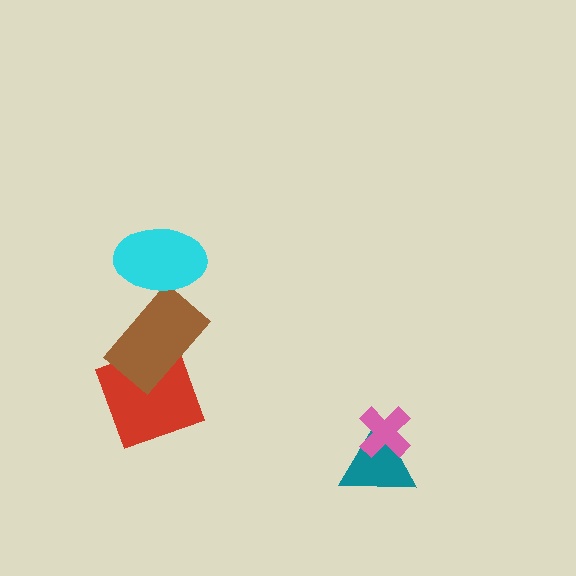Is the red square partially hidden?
Yes, it is partially covered by another shape.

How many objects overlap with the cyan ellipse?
1 object overlaps with the cyan ellipse.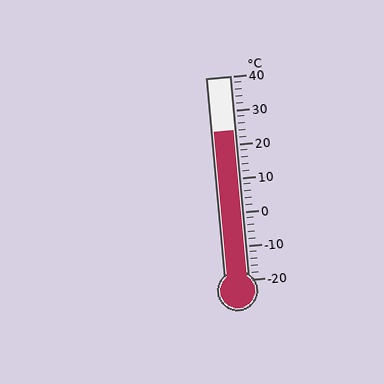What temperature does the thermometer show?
The thermometer shows approximately 24°C.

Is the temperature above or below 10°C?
The temperature is above 10°C.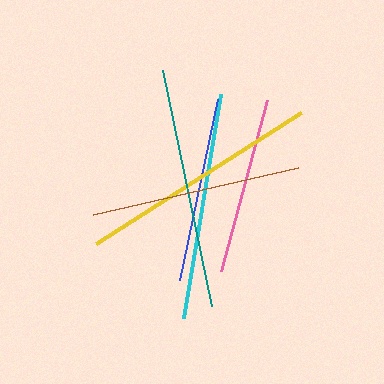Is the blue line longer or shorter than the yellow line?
The yellow line is longer than the blue line.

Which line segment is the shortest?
The pink line is the shortest at approximately 178 pixels.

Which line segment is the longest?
The yellow line is the longest at approximately 244 pixels.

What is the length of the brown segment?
The brown segment is approximately 210 pixels long.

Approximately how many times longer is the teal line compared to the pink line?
The teal line is approximately 1.4 times the length of the pink line.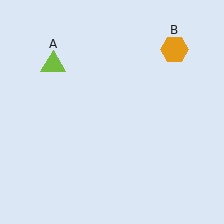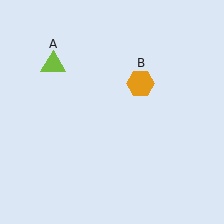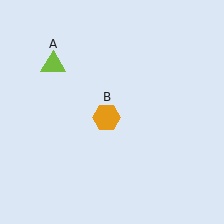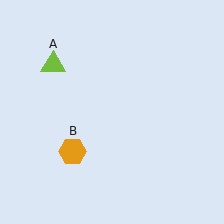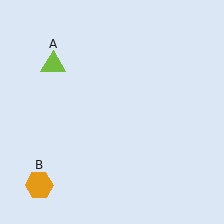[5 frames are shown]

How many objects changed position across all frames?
1 object changed position: orange hexagon (object B).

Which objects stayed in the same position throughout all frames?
Lime triangle (object A) remained stationary.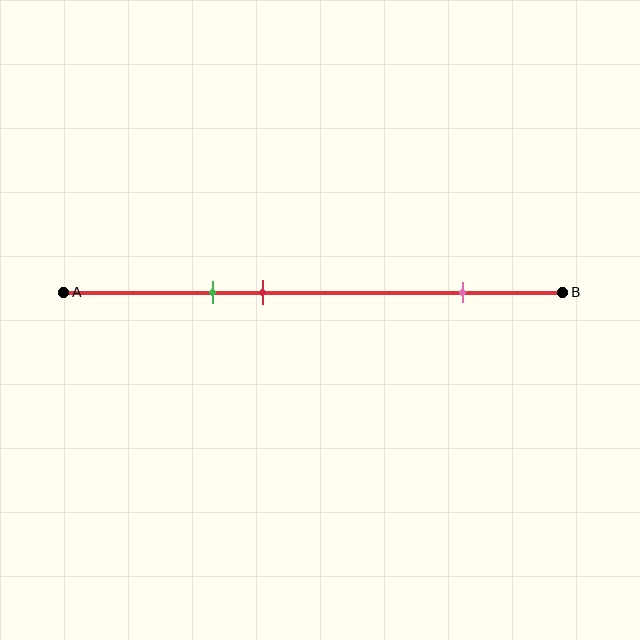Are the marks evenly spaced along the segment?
No, the marks are not evenly spaced.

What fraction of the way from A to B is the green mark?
The green mark is approximately 30% (0.3) of the way from A to B.